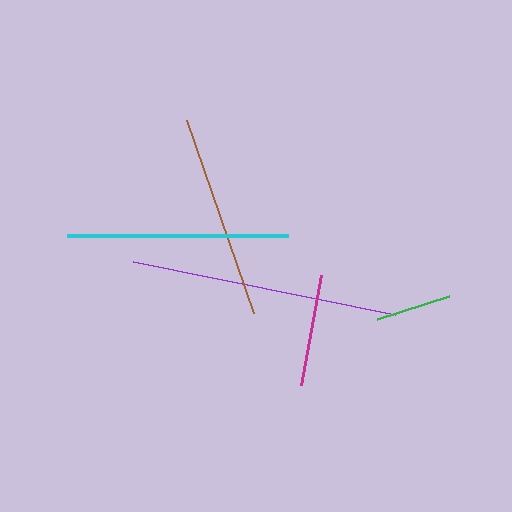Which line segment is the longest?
The purple line is the longest at approximately 268 pixels.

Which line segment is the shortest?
The green line is the shortest at approximately 76 pixels.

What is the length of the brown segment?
The brown segment is approximately 205 pixels long.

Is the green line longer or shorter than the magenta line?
The magenta line is longer than the green line.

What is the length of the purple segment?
The purple segment is approximately 268 pixels long.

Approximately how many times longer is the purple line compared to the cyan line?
The purple line is approximately 1.2 times the length of the cyan line.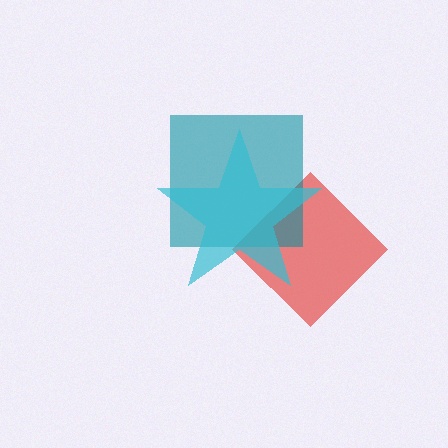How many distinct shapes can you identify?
There are 3 distinct shapes: a red diamond, a teal square, a cyan star.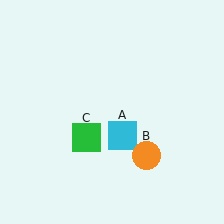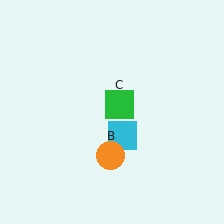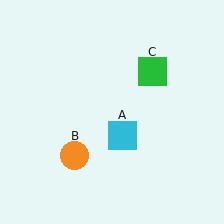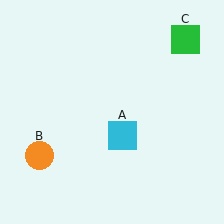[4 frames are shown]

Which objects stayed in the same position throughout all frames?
Cyan square (object A) remained stationary.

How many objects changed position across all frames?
2 objects changed position: orange circle (object B), green square (object C).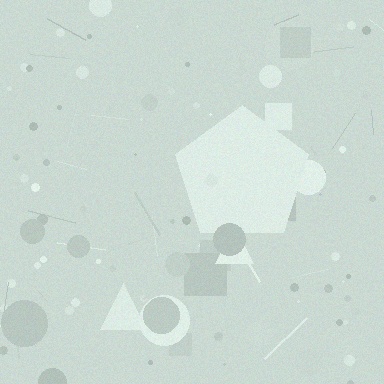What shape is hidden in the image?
A pentagon is hidden in the image.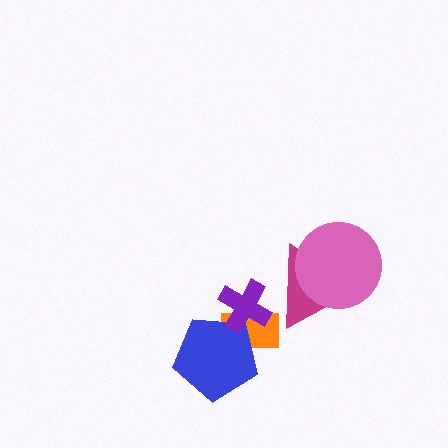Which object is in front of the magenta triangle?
The pink circle is in front of the magenta triangle.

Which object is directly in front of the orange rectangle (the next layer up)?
The blue pentagon is directly in front of the orange rectangle.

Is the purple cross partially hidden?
No, no other shape covers it.